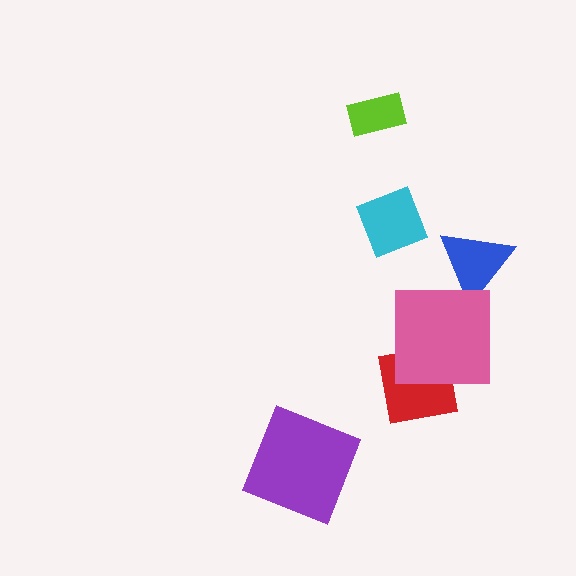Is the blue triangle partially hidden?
Yes, it is partially covered by another shape.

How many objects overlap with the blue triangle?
1 object overlaps with the blue triangle.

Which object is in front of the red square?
The pink square is in front of the red square.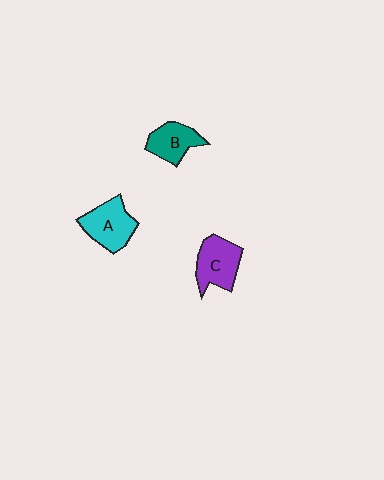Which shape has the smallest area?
Shape B (teal).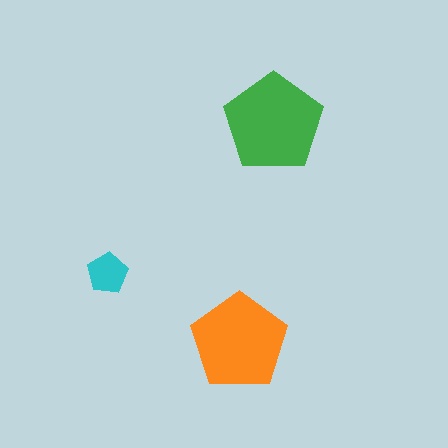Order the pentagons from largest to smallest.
the green one, the orange one, the cyan one.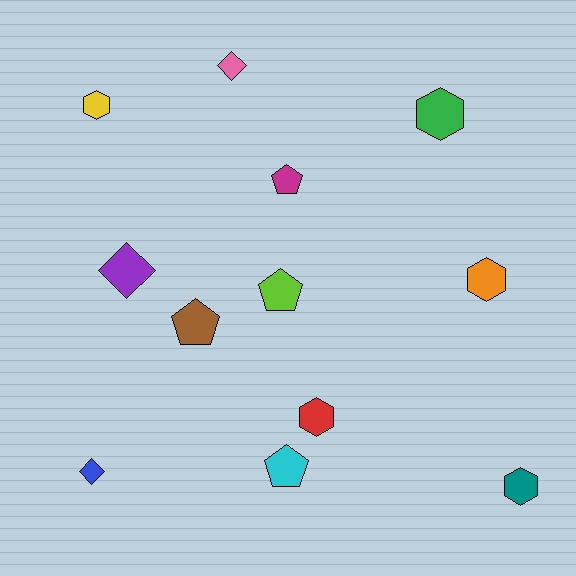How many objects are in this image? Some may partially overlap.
There are 12 objects.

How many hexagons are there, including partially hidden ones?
There are 5 hexagons.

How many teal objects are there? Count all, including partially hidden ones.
There is 1 teal object.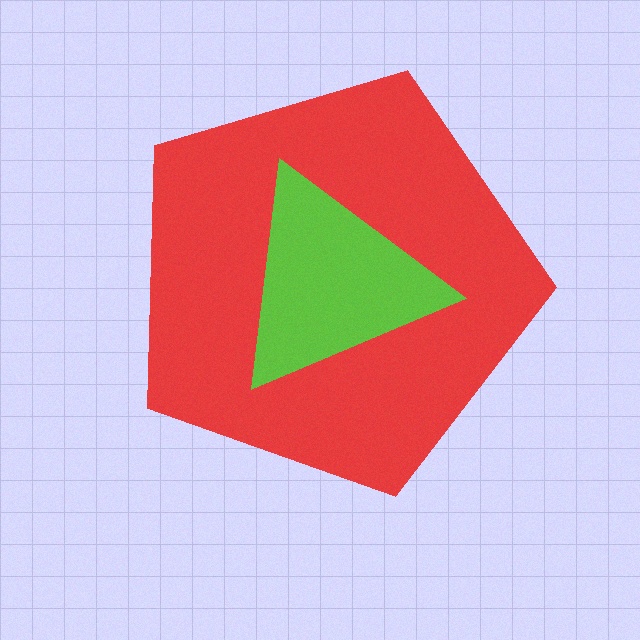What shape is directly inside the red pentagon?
The lime triangle.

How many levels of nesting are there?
2.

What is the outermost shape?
The red pentagon.